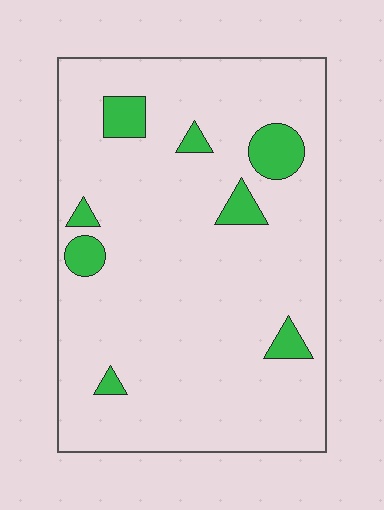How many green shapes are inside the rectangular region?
8.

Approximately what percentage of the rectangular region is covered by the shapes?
Approximately 10%.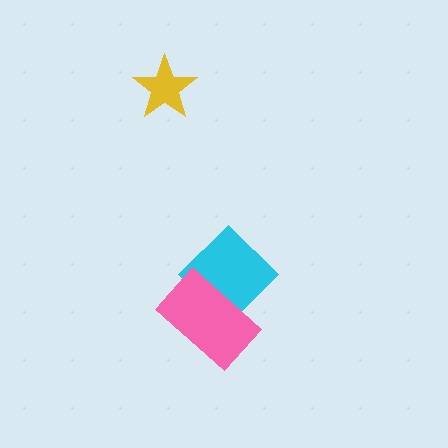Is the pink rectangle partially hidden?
No, no other shape covers it.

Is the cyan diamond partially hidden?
Yes, it is partially covered by another shape.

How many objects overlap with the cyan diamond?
1 object overlaps with the cyan diamond.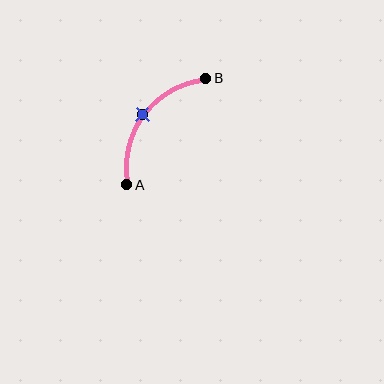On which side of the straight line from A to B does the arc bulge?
The arc bulges above and to the left of the straight line connecting A and B.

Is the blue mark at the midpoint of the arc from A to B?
Yes. The blue mark lies on the arc at equal arc-length from both A and B — it is the arc midpoint.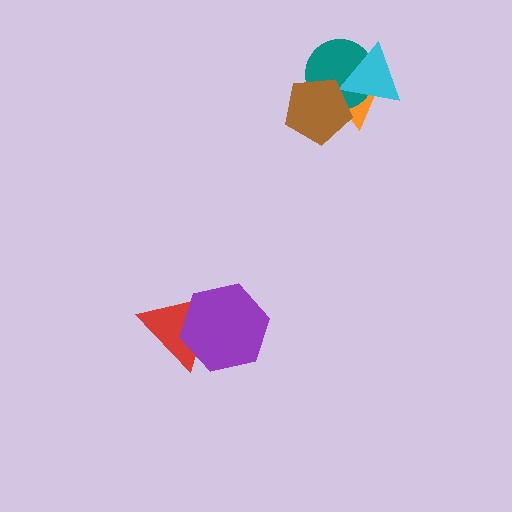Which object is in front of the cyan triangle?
The brown pentagon is in front of the cyan triangle.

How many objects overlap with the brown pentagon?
3 objects overlap with the brown pentagon.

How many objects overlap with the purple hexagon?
1 object overlaps with the purple hexagon.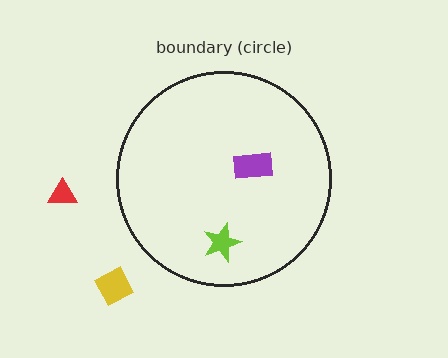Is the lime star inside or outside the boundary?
Inside.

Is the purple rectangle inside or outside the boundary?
Inside.